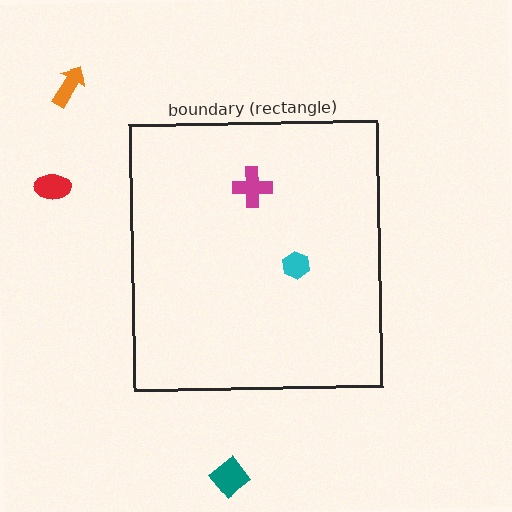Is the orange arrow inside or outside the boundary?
Outside.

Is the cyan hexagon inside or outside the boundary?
Inside.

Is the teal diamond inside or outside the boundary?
Outside.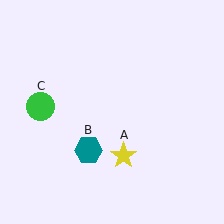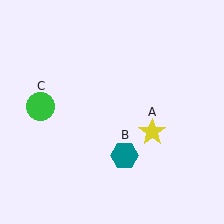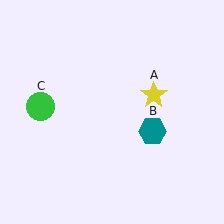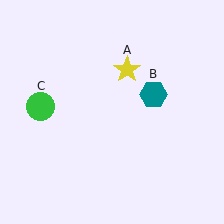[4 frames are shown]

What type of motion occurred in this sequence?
The yellow star (object A), teal hexagon (object B) rotated counterclockwise around the center of the scene.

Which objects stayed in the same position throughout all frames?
Green circle (object C) remained stationary.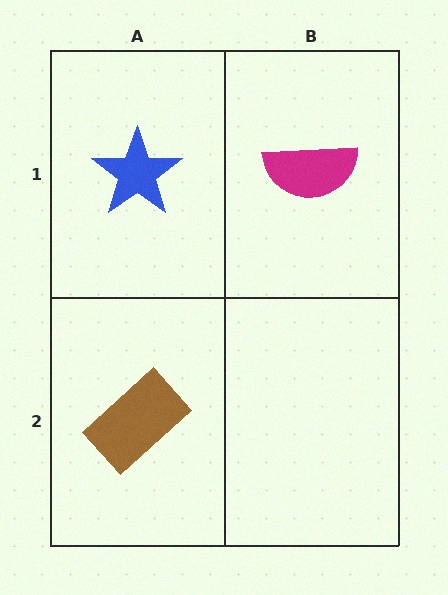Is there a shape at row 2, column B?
No, that cell is empty.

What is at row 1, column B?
A magenta semicircle.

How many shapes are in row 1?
2 shapes.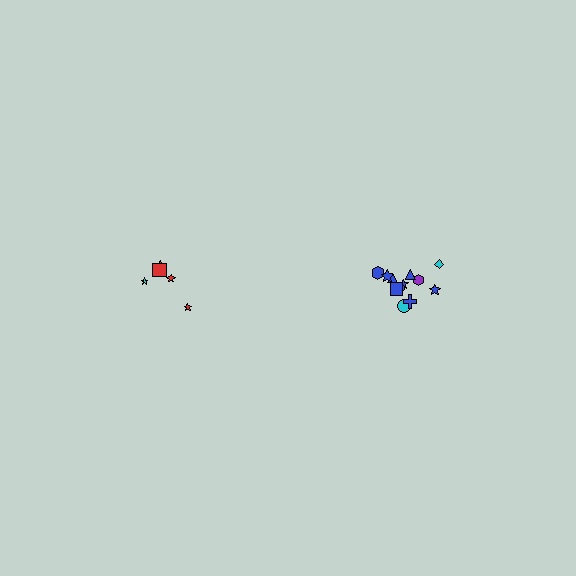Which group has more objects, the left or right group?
The right group.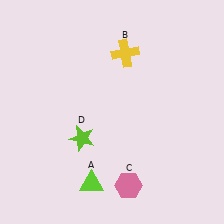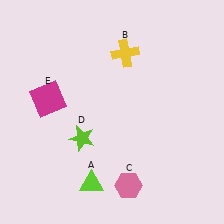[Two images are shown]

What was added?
A magenta square (E) was added in Image 2.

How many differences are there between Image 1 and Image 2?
There is 1 difference between the two images.